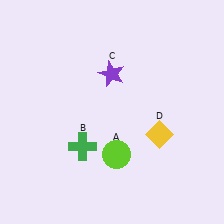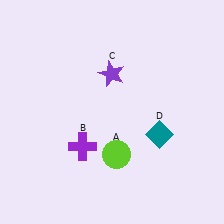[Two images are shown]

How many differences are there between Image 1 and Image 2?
There are 2 differences between the two images.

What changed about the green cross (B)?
In Image 1, B is green. In Image 2, it changed to purple.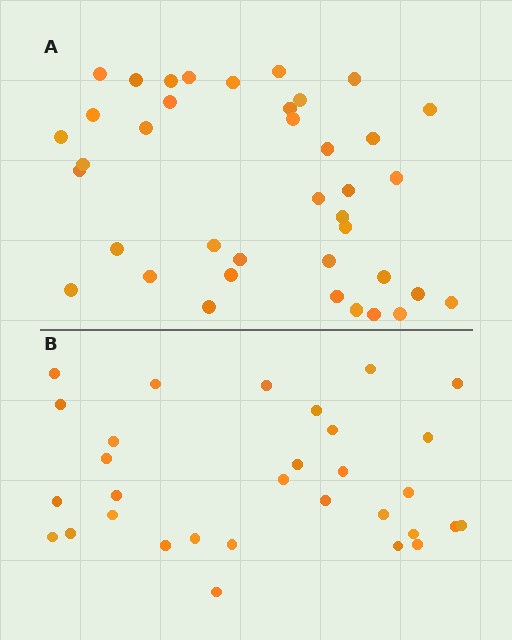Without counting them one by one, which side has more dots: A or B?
Region A (the top region) has more dots.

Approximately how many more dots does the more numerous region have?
Region A has roughly 8 or so more dots than region B.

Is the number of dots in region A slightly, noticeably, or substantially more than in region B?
Region A has noticeably more, but not dramatically so. The ratio is roughly 1.3 to 1.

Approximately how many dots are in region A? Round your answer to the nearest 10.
About 40 dots. (The exact count is 39, which rounds to 40.)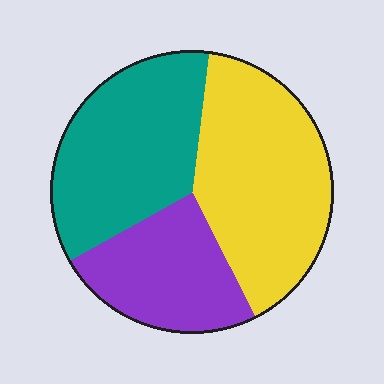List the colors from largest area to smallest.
From largest to smallest: yellow, teal, purple.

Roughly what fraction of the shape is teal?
Teal takes up about one third (1/3) of the shape.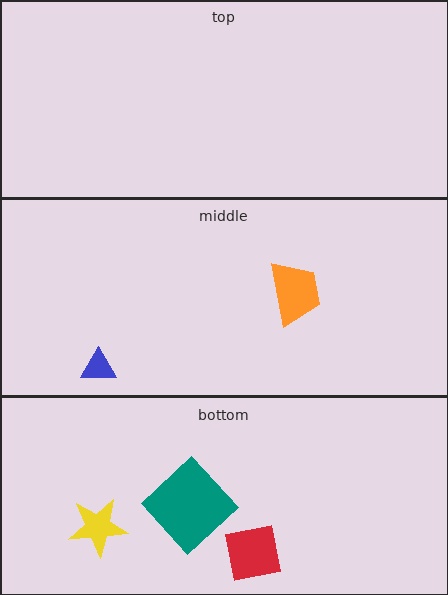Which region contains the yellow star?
The bottom region.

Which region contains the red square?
The bottom region.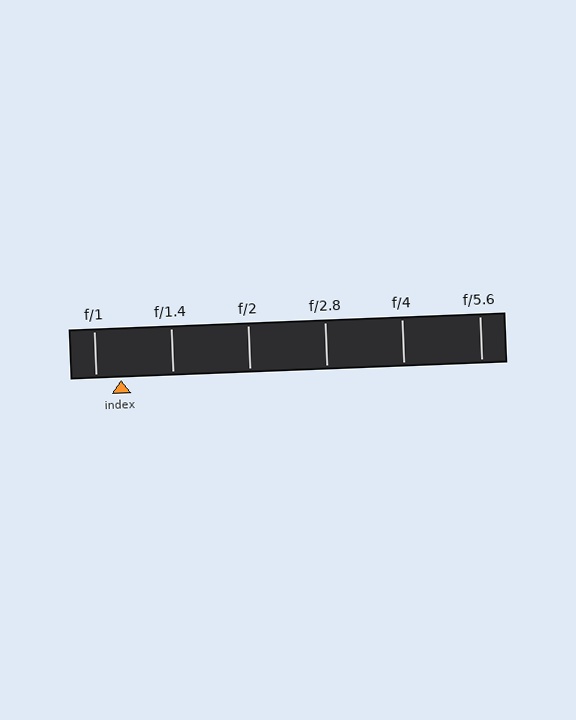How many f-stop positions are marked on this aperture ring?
There are 6 f-stop positions marked.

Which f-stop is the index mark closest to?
The index mark is closest to f/1.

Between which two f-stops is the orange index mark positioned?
The index mark is between f/1 and f/1.4.